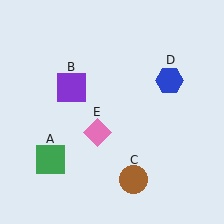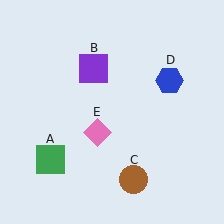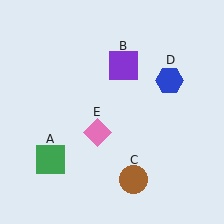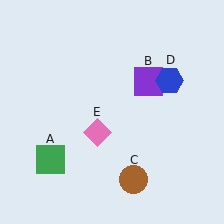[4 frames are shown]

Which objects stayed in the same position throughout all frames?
Green square (object A) and brown circle (object C) and blue hexagon (object D) and pink diamond (object E) remained stationary.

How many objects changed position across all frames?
1 object changed position: purple square (object B).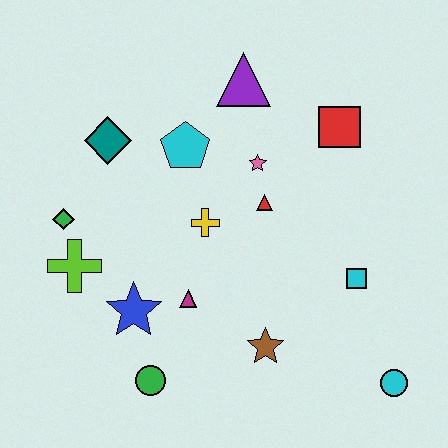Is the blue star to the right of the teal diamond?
Yes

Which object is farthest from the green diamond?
The cyan circle is farthest from the green diamond.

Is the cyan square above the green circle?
Yes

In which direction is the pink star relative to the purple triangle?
The pink star is below the purple triangle.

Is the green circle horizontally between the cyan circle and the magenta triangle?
No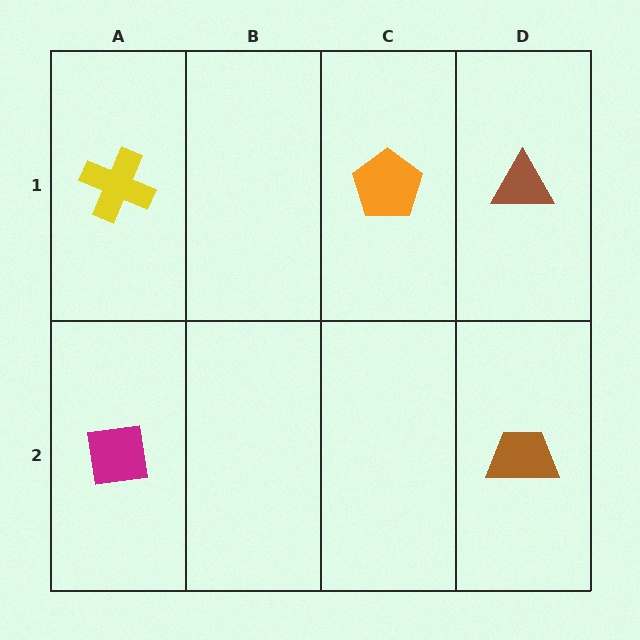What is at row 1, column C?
An orange pentagon.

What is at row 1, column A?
A yellow cross.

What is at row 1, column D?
A brown triangle.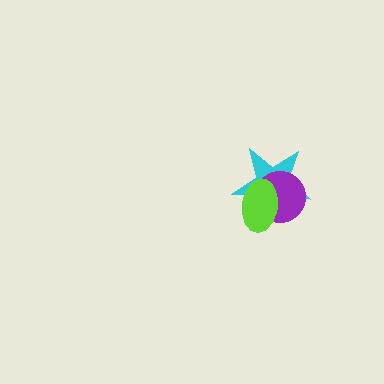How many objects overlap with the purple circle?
2 objects overlap with the purple circle.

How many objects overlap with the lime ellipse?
2 objects overlap with the lime ellipse.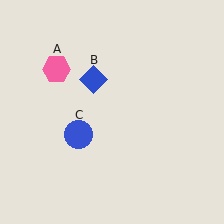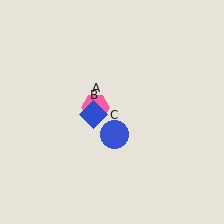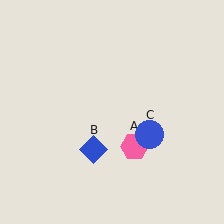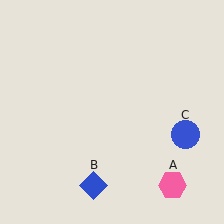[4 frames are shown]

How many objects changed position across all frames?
3 objects changed position: pink hexagon (object A), blue diamond (object B), blue circle (object C).